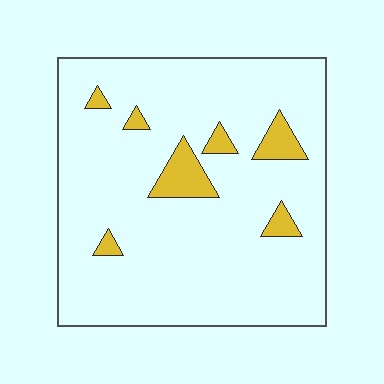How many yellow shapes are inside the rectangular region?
7.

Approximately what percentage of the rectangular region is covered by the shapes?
Approximately 10%.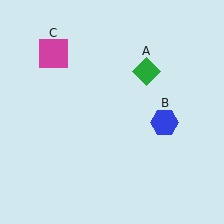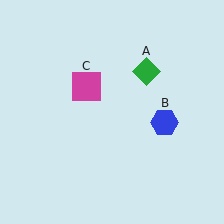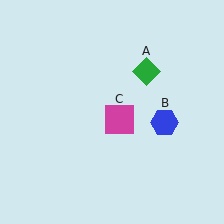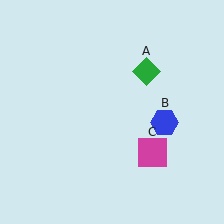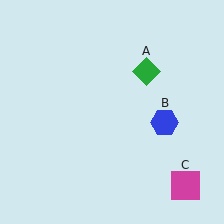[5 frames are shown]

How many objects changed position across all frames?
1 object changed position: magenta square (object C).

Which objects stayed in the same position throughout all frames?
Green diamond (object A) and blue hexagon (object B) remained stationary.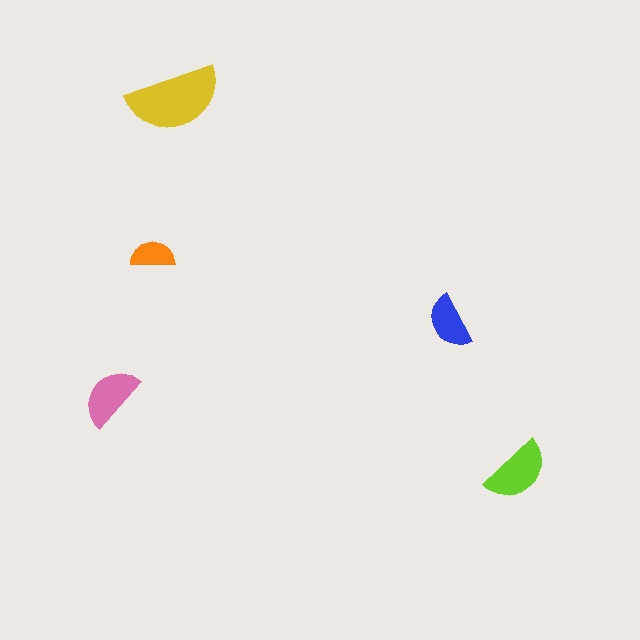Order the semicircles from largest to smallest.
the yellow one, the lime one, the pink one, the blue one, the orange one.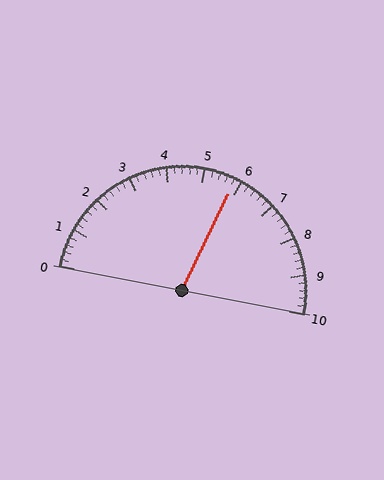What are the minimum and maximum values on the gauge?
The gauge ranges from 0 to 10.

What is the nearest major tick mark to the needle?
The nearest major tick mark is 6.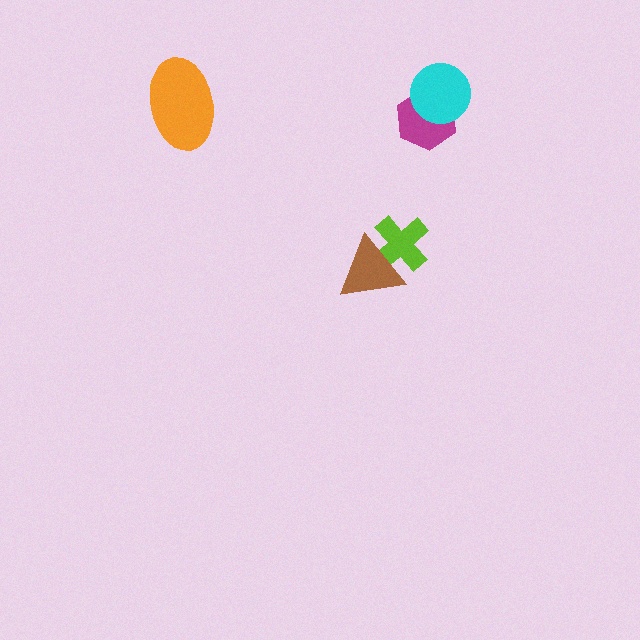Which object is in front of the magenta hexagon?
The cyan circle is in front of the magenta hexagon.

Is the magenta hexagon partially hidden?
Yes, it is partially covered by another shape.